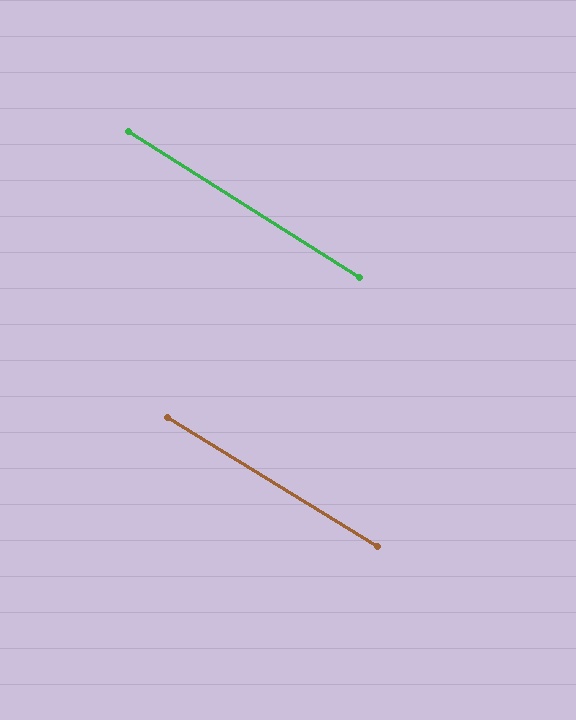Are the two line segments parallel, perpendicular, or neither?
Parallel — their directions differ by only 0.7°.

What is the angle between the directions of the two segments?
Approximately 1 degree.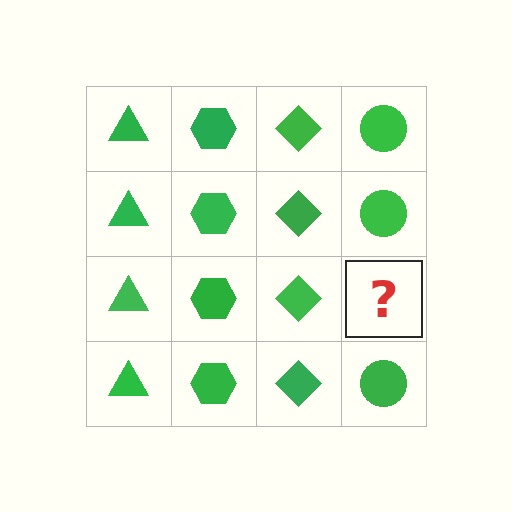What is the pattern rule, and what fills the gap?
The rule is that each column has a consistent shape. The gap should be filled with a green circle.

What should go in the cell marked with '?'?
The missing cell should contain a green circle.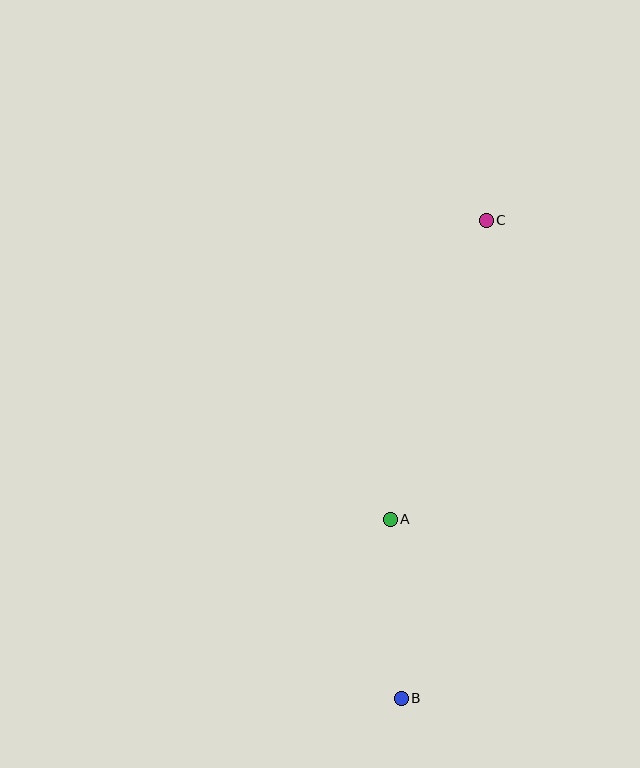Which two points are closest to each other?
Points A and B are closest to each other.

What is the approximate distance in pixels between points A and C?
The distance between A and C is approximately 314 pixels.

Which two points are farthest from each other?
Points B and C are farthest from each other.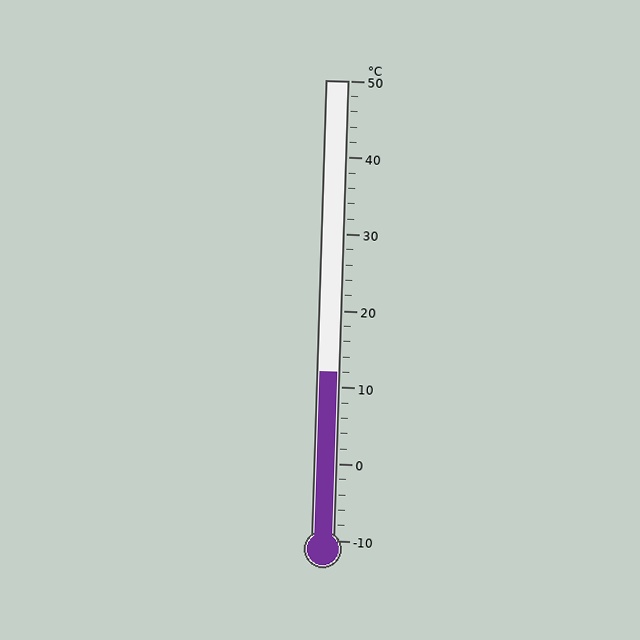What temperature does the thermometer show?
The thermometer shows approximately 12°C.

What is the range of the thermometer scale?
The thermometer scale ranges from -10°C to 50°C.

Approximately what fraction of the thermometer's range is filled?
The thermometer is filled to approximately 35% of its range.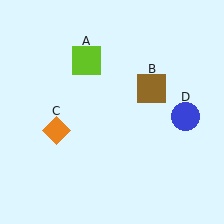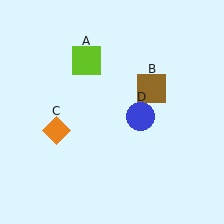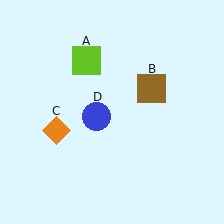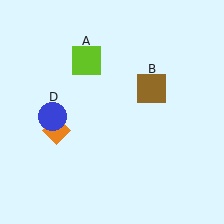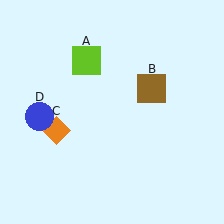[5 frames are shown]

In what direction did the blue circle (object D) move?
The blue circle (object D) moved left.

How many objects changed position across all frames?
1 object changed position: blue circle (object D).